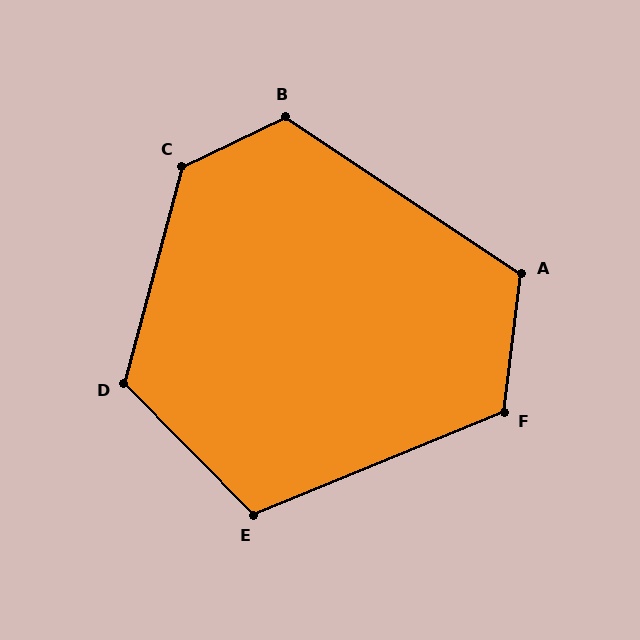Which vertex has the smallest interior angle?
E, at approximately 112 degrees.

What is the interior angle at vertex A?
Approximately 117 degrees (obtuse).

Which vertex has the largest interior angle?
C, at approximately 131 degrees.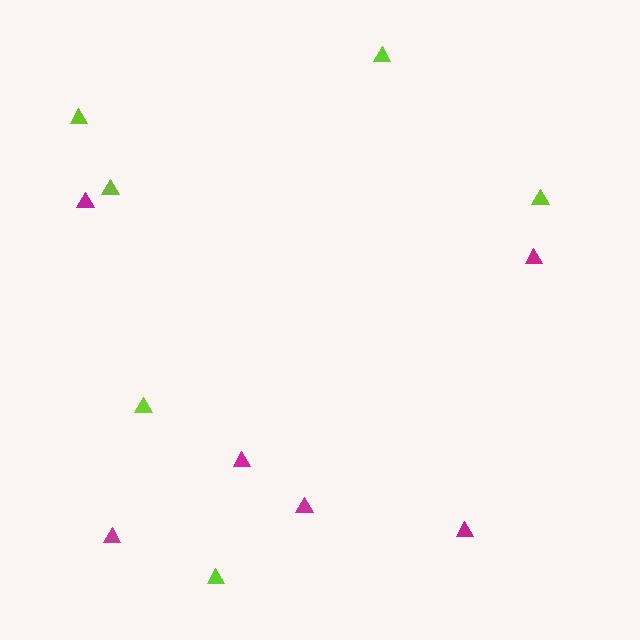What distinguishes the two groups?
There are 2 groups: one group of magenta triangles (6) and one group of lime triangles (6).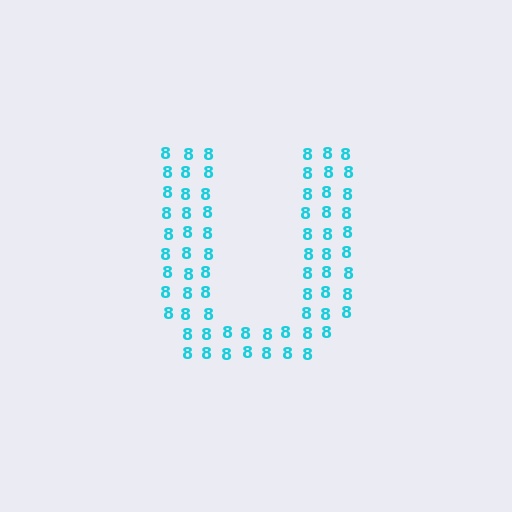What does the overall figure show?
The overall figure shows the letter U.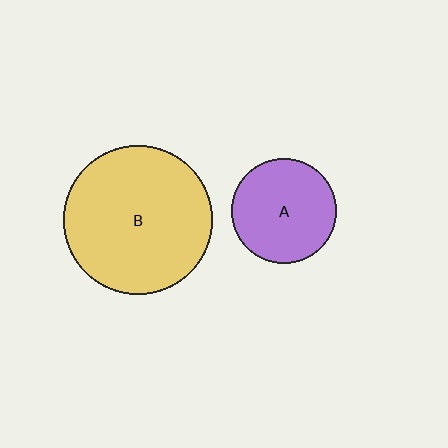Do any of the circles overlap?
No, none of the circles overlap.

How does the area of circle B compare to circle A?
Approximately 2.0 times.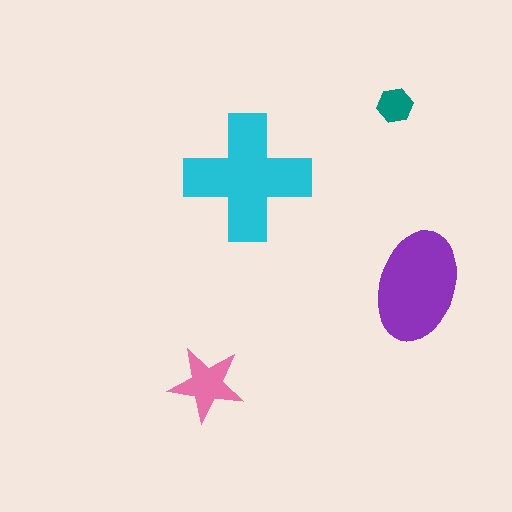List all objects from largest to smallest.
The cyan cross, the purple ellipse, the pink star, the teal hexagon.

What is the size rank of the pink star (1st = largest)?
3rd.